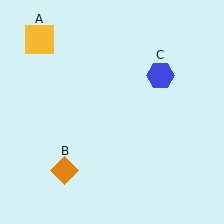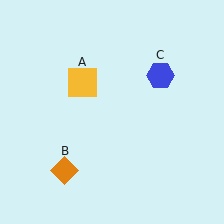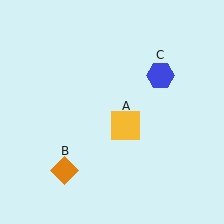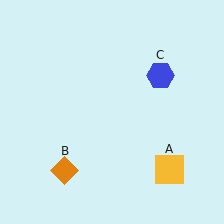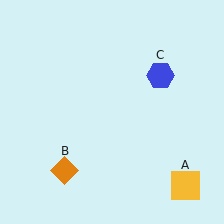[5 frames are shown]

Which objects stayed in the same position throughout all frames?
Orange diamond (object B) and blue hexagon (object C) remained stationary.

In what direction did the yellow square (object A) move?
The yellow square (object A) moved down and to the right.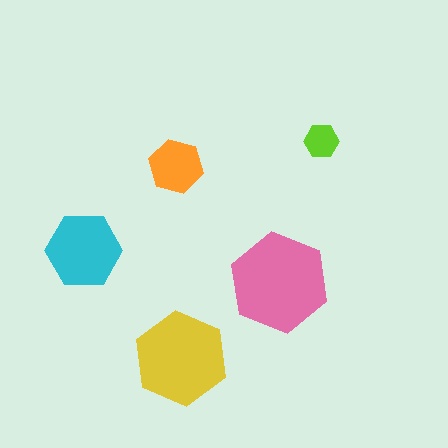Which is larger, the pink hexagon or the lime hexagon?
The pink one.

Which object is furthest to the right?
The lime hexagon is rightmost.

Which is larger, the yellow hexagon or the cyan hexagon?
The yellow one.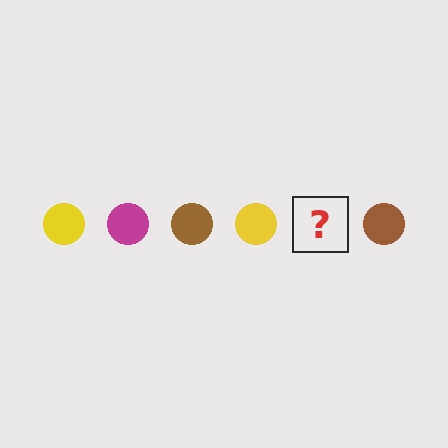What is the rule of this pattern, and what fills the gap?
The rule is that the pattern cycles through yellow, magenta, brown circles. The gap should be filled with a magenta circle.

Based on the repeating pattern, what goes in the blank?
The blank should be a magenta circle.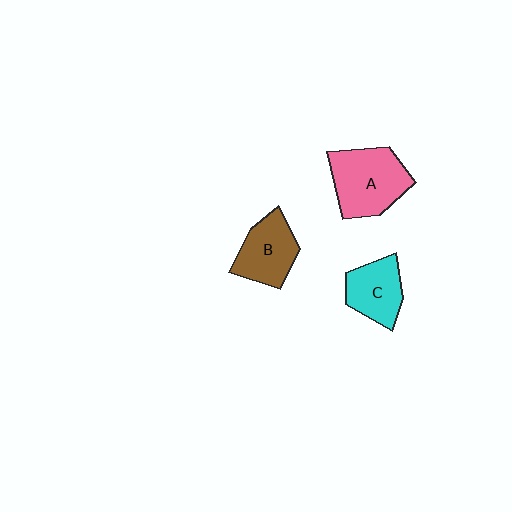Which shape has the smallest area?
Shape C (cyan).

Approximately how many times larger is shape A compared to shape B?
Approximately 1.3 times.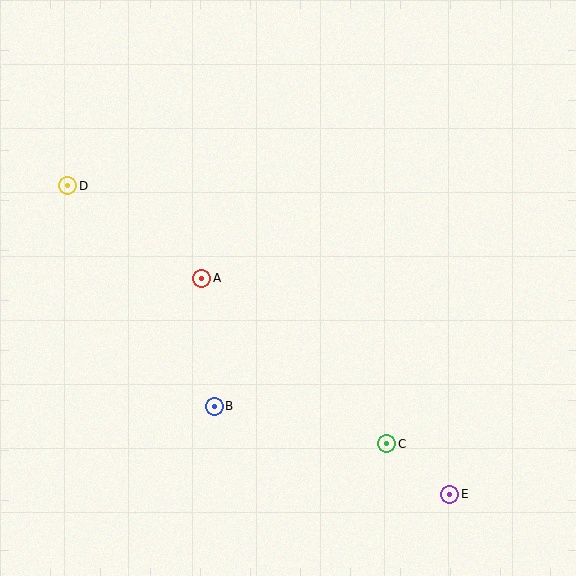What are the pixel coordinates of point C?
Point C is at (387, 444).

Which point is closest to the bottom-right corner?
Point E is closest to the bottom-right corner.